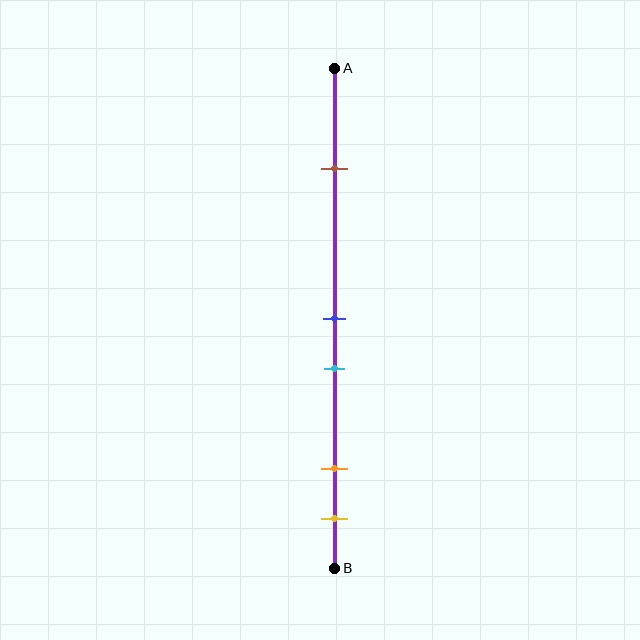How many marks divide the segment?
There are 5 marks dividing the segment.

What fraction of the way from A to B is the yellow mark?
The yellow mark is approximately 90% (0.9) of the way from A to B.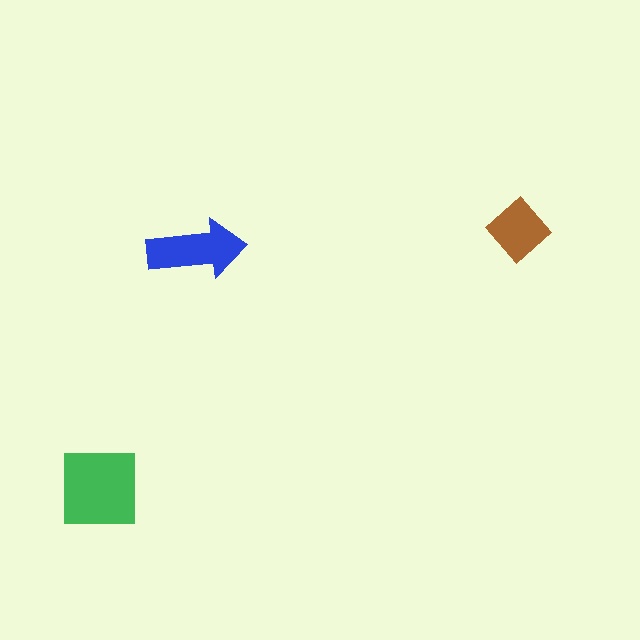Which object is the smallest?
The brown diamond.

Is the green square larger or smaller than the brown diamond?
Larger.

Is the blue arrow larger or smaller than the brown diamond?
Larger.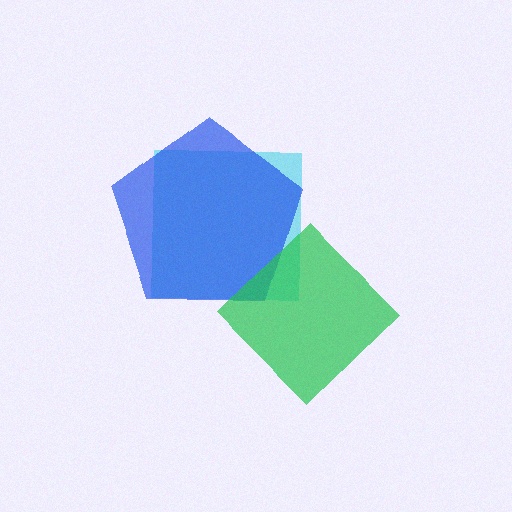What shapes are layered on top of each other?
The layered shapes are: a cyan square, a blue pentagon, a green diamond.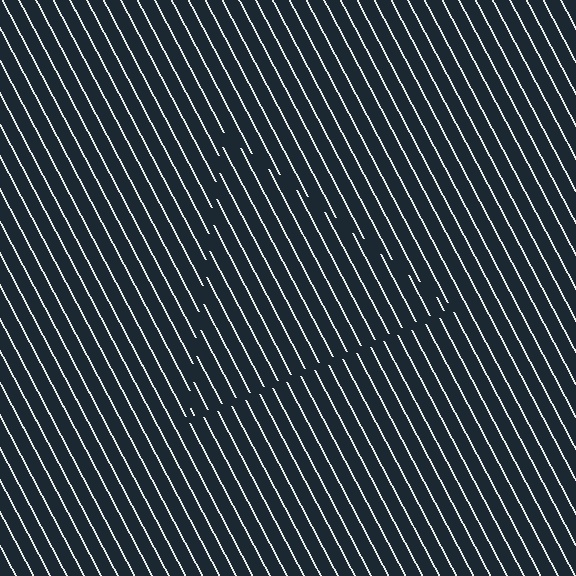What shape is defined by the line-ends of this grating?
An illusory triangle. The interior of the shape contains the same grating, shifted by half a period — the contour is defined by the phase discontinuity where line-ends from the inner and outer gratings abut.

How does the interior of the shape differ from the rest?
The interior of the shape contains the same grating, shifted by half a period — the contour is defined by the phase discontinuity where line-ends from the inner and outer gratings abut.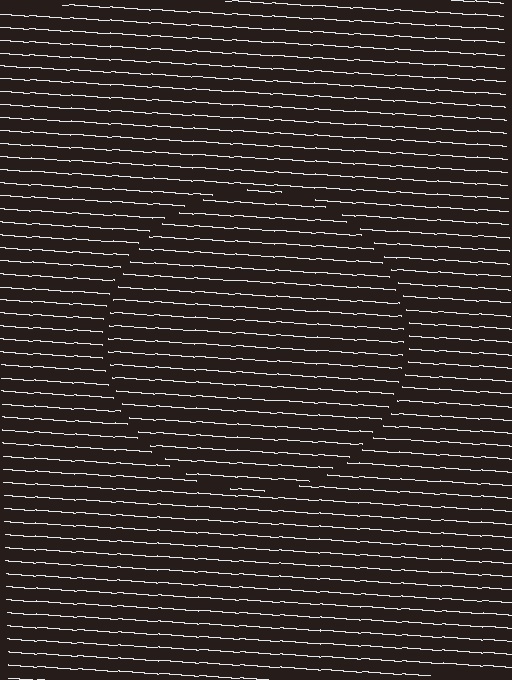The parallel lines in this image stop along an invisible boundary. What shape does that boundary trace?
An illusory circle. The interior of the shape contains the same grating, shifted by half a period — the contour is defined by the phase discontinuity where line-ends from the inner and outer gratings abut.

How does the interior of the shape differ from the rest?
The interior of the shape contains the same grating, shifted by half a period — the contour is defined by the phase discontinuity where line-ends from the inner and outer gratings abut.